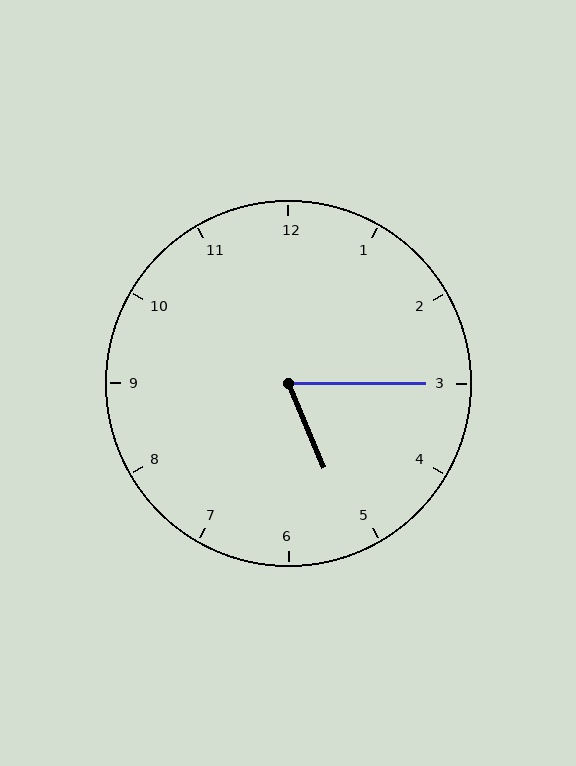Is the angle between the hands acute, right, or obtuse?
It is acute.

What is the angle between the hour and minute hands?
Approximately 68 degrees.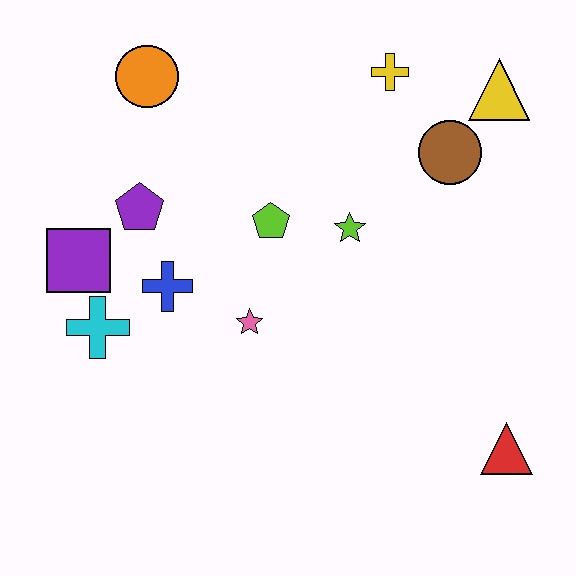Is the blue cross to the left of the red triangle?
Yes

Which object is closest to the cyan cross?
The purple square is closest to the cyan cross.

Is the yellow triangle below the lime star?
No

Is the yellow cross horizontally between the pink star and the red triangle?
Yes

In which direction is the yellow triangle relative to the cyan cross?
The yellow triangle is to the right of the cyan cross.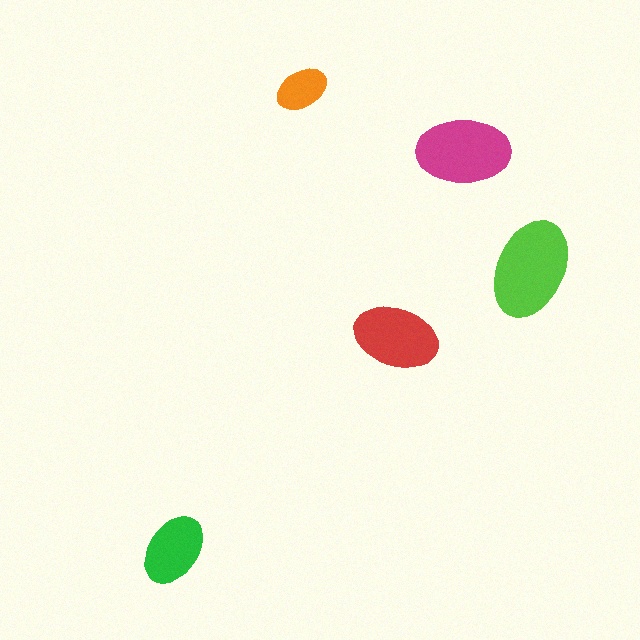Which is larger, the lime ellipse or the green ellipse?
The lime one.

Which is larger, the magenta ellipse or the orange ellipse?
The magenta one.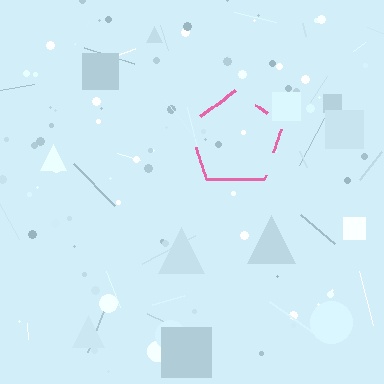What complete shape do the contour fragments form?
The contour fragments form a pentagon.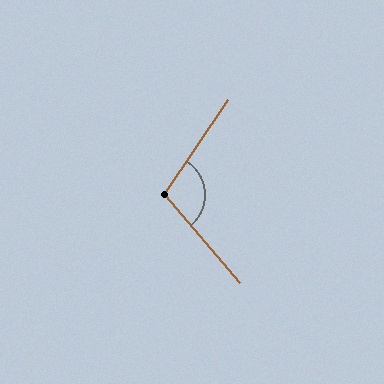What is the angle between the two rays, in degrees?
Approximately 106 degrees.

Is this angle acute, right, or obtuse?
It is obtuse.